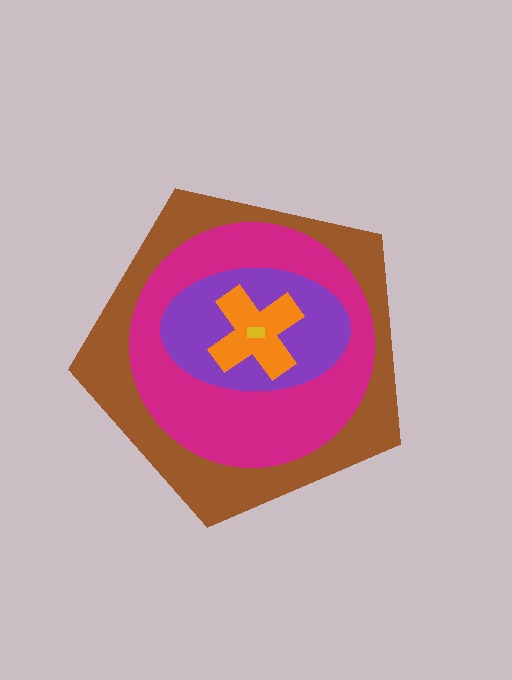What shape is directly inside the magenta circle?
The purple ellipse.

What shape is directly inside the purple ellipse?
The orange cross.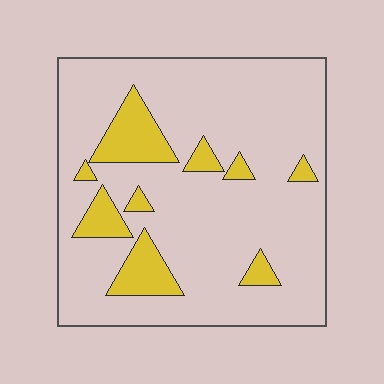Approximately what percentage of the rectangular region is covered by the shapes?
Approximately 15%.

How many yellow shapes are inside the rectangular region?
9.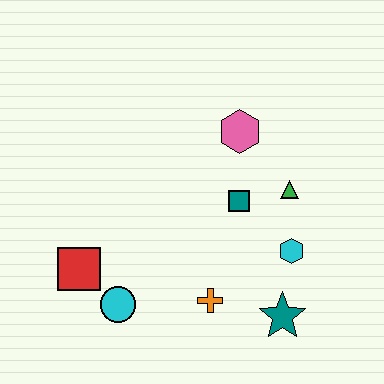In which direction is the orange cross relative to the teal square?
The orange cross is below the teal square.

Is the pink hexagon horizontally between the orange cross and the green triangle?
Yes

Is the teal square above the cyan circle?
Yes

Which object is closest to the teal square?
The green triangle is closest to the teal square.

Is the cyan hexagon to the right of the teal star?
Yes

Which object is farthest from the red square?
The green triangle is farthest from the red square.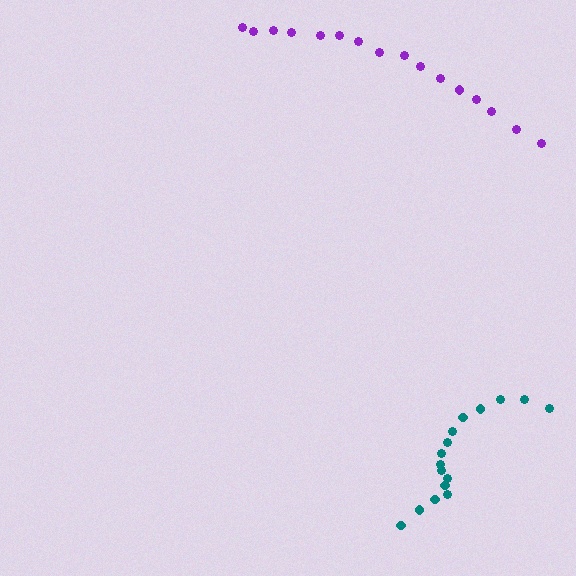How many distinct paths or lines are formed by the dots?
There are 2 distinct paths.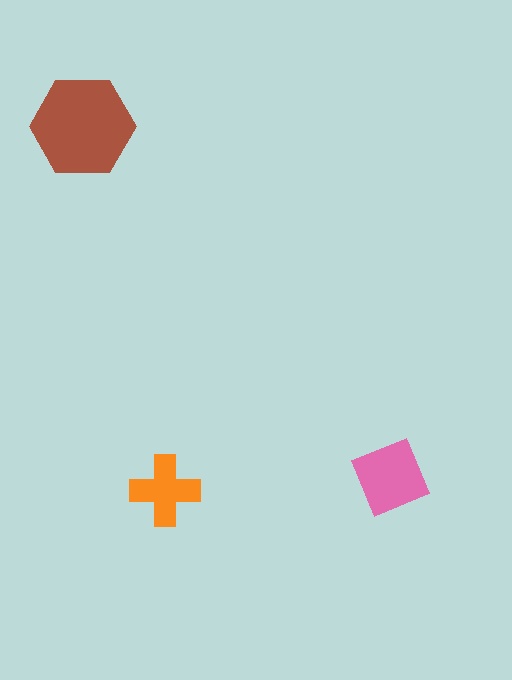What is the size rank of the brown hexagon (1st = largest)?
1st.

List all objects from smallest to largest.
The orange cross, the pink diamond, the brown hexagon.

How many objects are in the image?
There are 3 objects in the image.